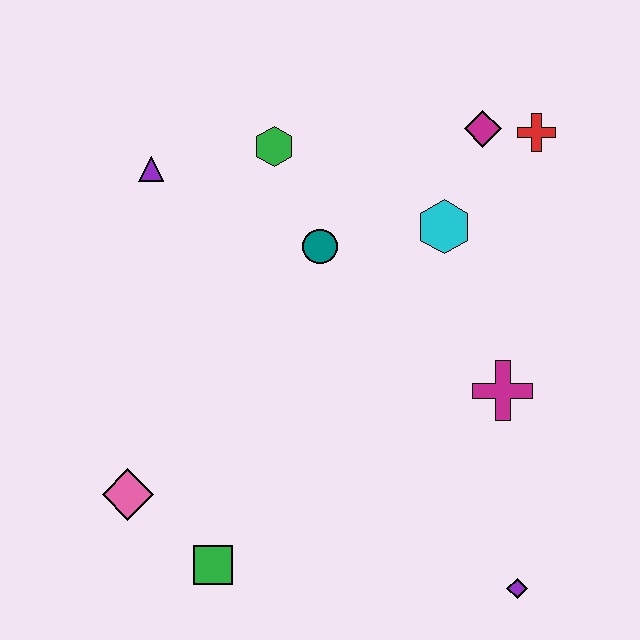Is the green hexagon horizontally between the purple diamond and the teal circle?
No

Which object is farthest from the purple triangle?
The purple diamond is farthest from the purple triangle.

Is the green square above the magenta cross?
No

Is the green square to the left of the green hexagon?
Yes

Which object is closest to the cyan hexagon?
The magenta diamond is closest to the cyan hexagon.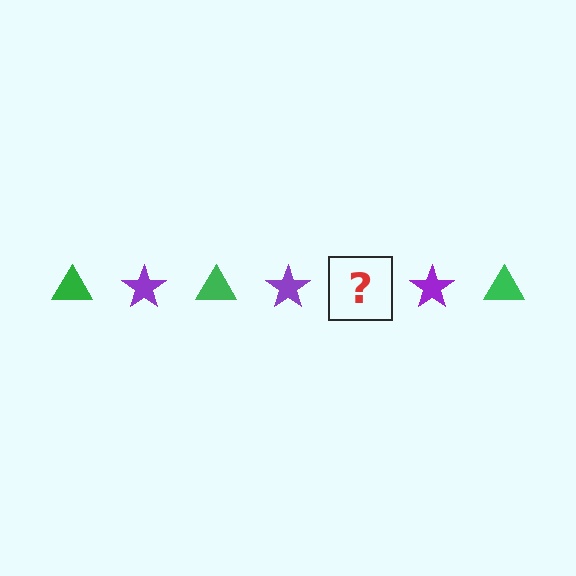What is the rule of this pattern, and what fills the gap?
The rule is that the pattern alternates between green triangle and purple star. The gap should be filled with a green triangle.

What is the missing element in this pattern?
The missing element is a green triangle.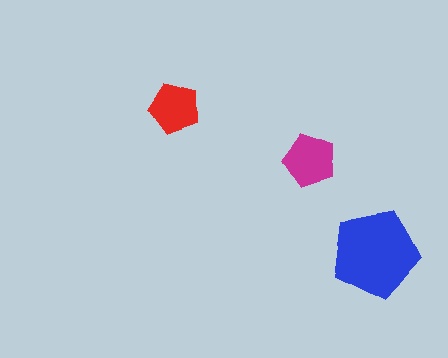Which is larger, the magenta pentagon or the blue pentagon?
The blue one.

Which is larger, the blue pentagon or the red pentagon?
The blue one.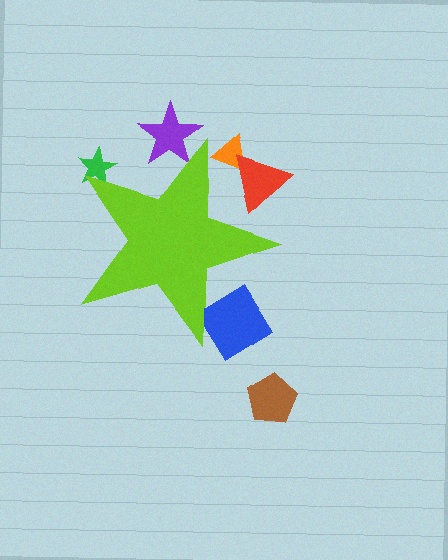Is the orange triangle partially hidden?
Yes, the orange triangle is partially hidden behind the lime star.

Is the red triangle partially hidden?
Yes, the red triangle is partially hidden behind the lime star.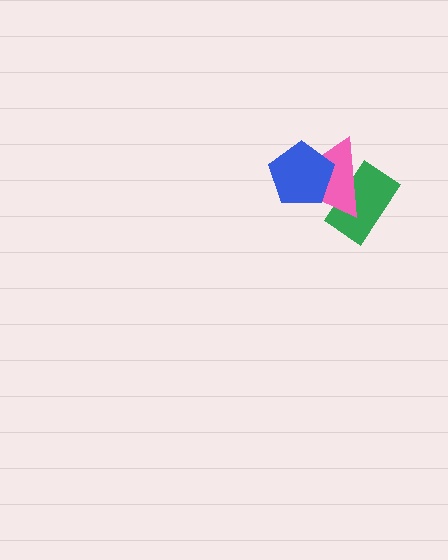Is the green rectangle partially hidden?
Yes, it is partially covered by another shape.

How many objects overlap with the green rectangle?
1 object overlaps with the green rectangle.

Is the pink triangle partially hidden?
Yes, it is partially covered by another shape.